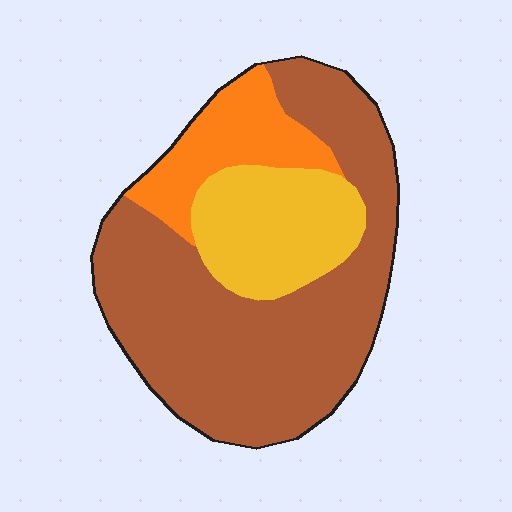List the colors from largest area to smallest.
From largest to smallest: brown, yellow, orange.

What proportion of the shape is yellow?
Yellow takes up about one fifth (1/5) of the shape.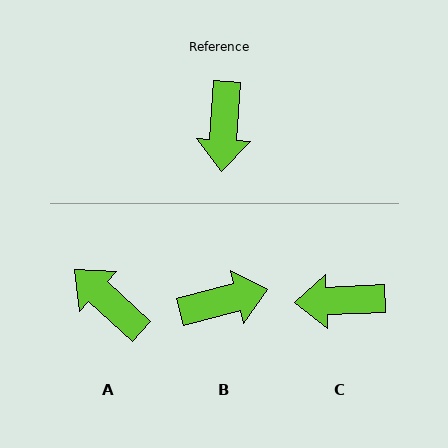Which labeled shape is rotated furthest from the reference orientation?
A, about 129 degrees away.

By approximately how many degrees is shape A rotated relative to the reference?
Approximately 129 degrees clockwise.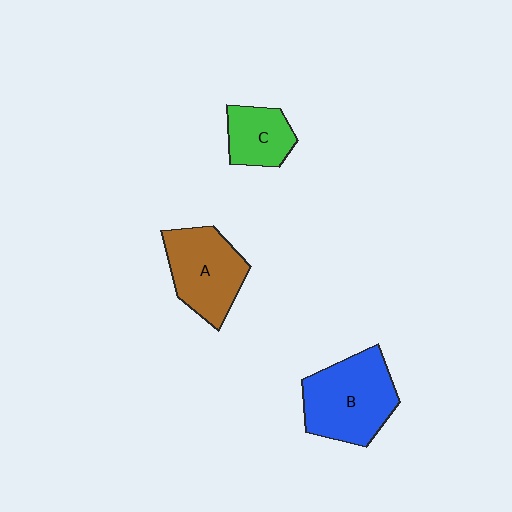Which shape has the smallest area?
Shape C (green).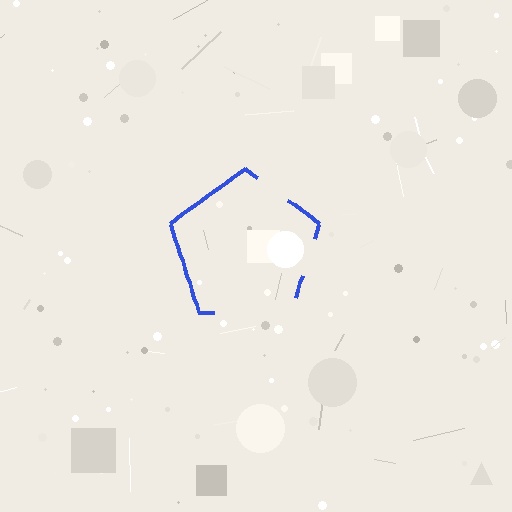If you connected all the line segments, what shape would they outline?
They would outline a pentagon.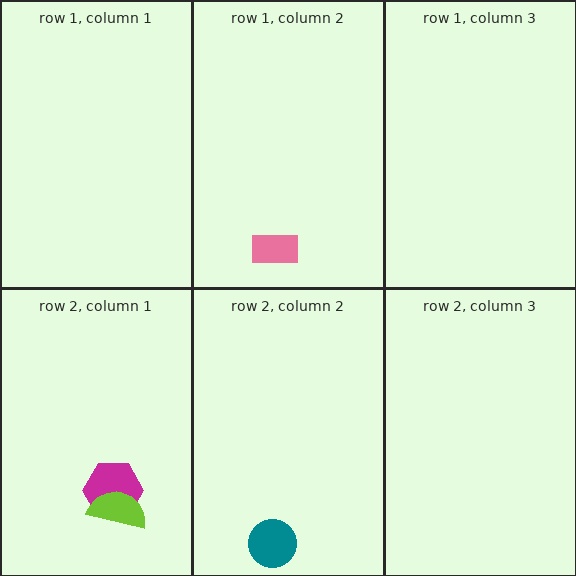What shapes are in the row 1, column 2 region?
The pink rectangle.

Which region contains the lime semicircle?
The row 2, column 1 region.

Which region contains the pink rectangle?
The row 1, column 2 region.